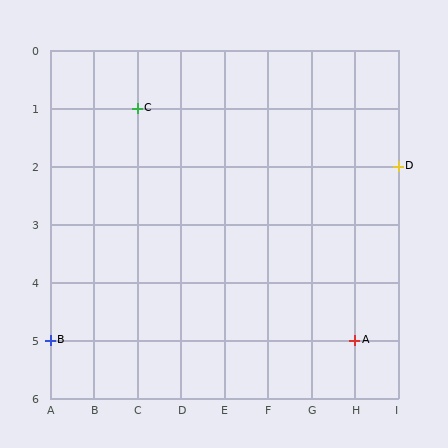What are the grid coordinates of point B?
Point B is at grid coordinates (A, 5).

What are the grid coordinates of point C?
Point C is at grid coordinates (C, 1).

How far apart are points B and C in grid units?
Points B and C are 2 columns and 4 rows apart (about 4.5 grid units diagonally).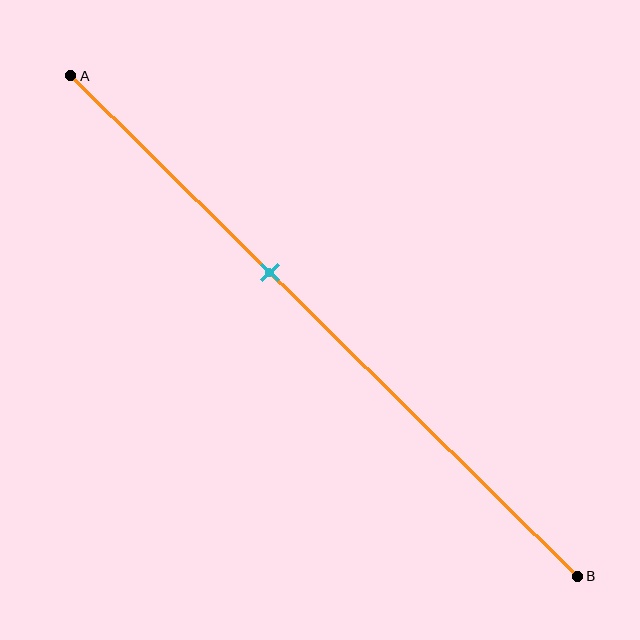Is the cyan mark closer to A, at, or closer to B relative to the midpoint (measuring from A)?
The cyan mark is closer to point A than the midpoint of segment AB.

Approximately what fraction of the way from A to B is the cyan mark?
The cyan mark is approximately 40% of the way from A to B.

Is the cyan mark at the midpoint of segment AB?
No, the mark is at about 40% from A, not at the 50% midpoint.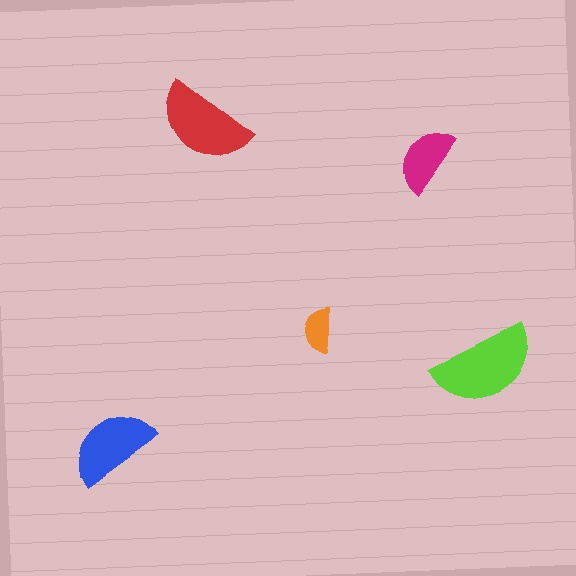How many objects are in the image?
There are 5 objects in the image.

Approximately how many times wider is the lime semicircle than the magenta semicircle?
About 1.5 times wider.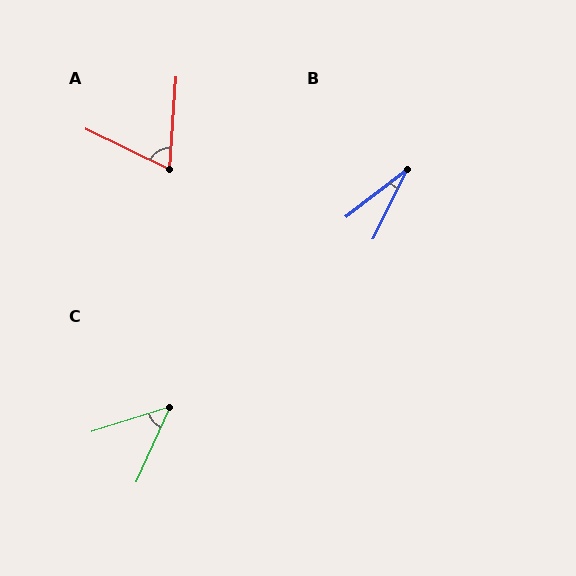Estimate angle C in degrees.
Approximately 48 degrees.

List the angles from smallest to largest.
B (26°), C (48°), A (68°).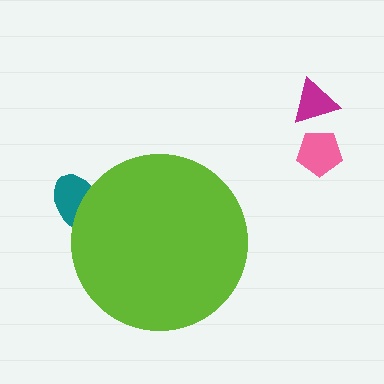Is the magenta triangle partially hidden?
No, the magenta triangle is fully visible.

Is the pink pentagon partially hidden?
No, the pink pentagon is fully visible.